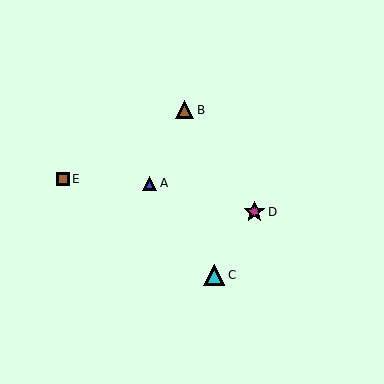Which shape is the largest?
The magenta star (labeled D) is the largest.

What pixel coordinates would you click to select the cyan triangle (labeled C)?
Click at (214, 275) to select the cyan triangle C.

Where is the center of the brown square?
The center of the brown square is at (63, 179).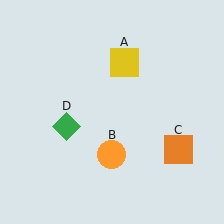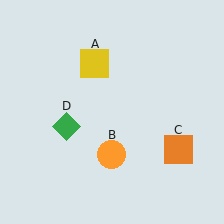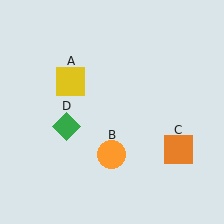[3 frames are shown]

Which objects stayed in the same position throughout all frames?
Orange circle (object B) and orange square (object C) and green diamond (object D) remained stationary.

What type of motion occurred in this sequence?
The yellow square (object A) rotated counterclockwise around the center of the scene.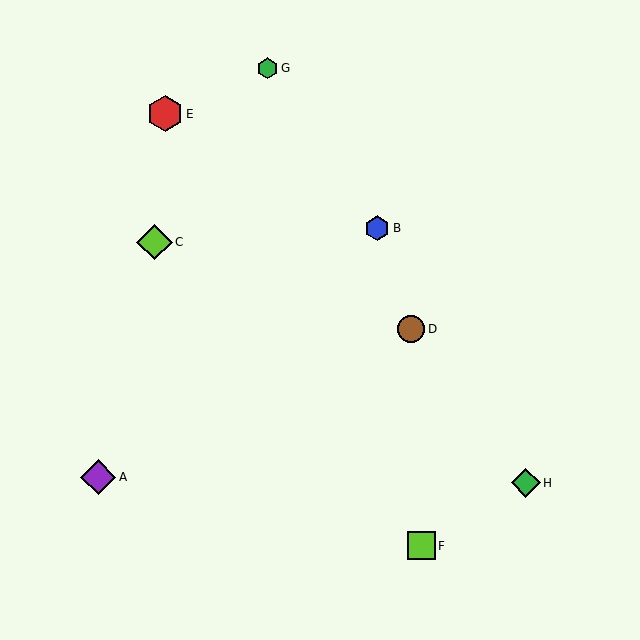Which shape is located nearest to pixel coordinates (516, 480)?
The green diamond (labeled H) at (526, 483) is nearest to that location.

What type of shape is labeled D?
Shape D is a brown circle.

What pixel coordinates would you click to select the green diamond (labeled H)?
Click at (526, 483) to select the green diamond H.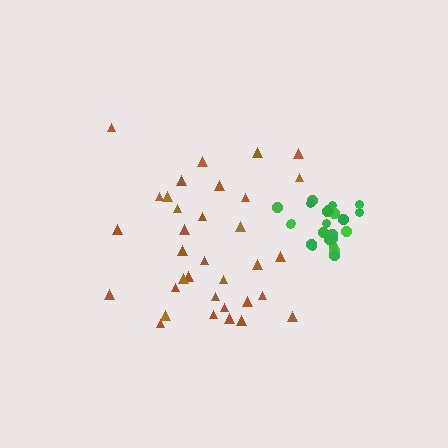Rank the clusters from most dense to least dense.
green, brown.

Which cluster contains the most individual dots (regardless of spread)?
Brown (34).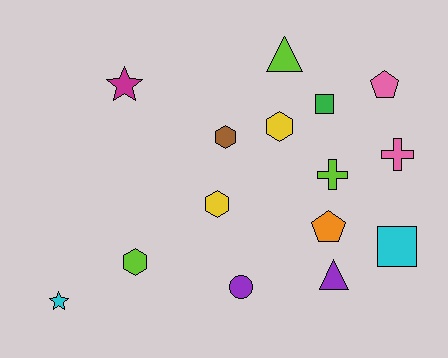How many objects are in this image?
There are 15 objects.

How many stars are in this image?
There are 2 stars.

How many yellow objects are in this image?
There are 2 yellow objects.